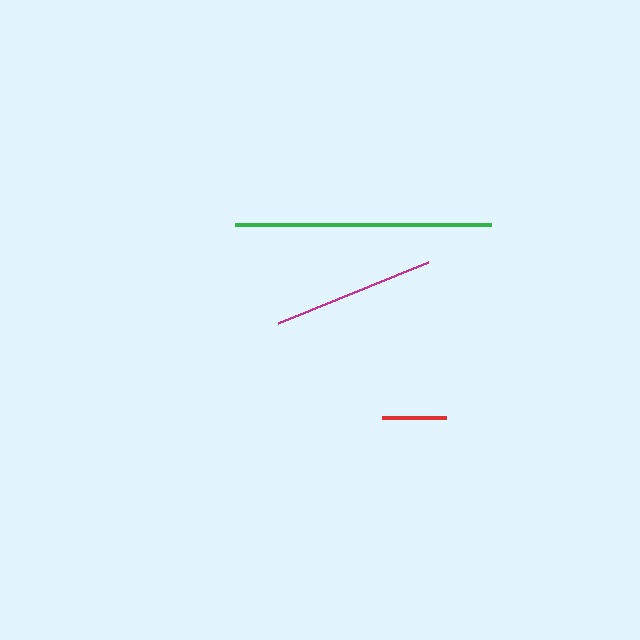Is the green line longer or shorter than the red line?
The green line is longer than the red line.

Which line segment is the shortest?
The red line is the shortest at approximately 65 pixels.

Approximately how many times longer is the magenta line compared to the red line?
The magenta line is approximately 2.5 times the length of the red line.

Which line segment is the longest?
The green line is the longest at approximately 256 pixels.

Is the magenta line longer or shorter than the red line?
The magenta line is longer than the red line.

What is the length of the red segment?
The red segment is approximately 65 pixels long.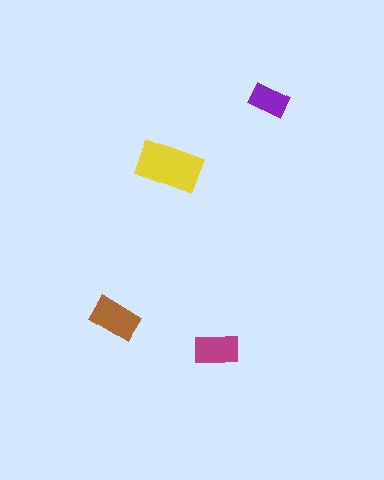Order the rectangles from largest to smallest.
the yellow one, the brown one, the magenta one, the purple one.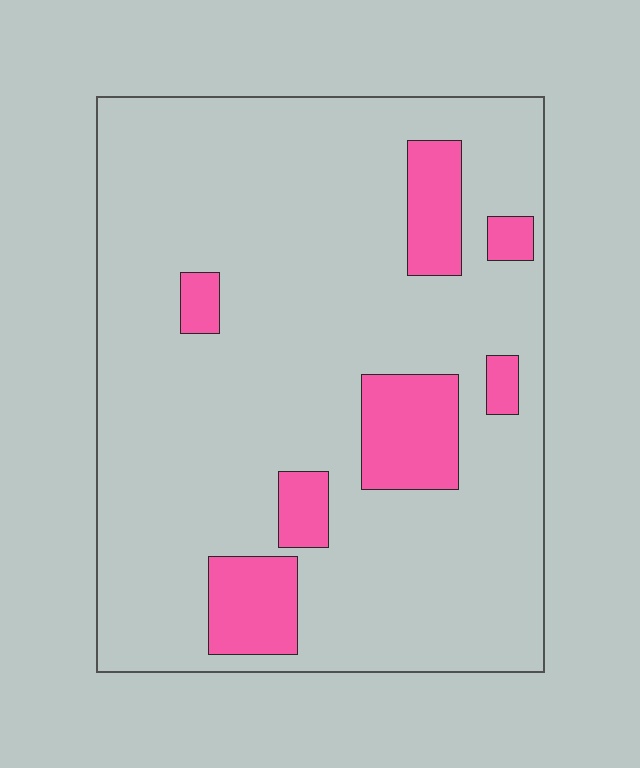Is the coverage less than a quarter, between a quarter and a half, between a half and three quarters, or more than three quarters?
Less than a quarter.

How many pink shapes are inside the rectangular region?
7.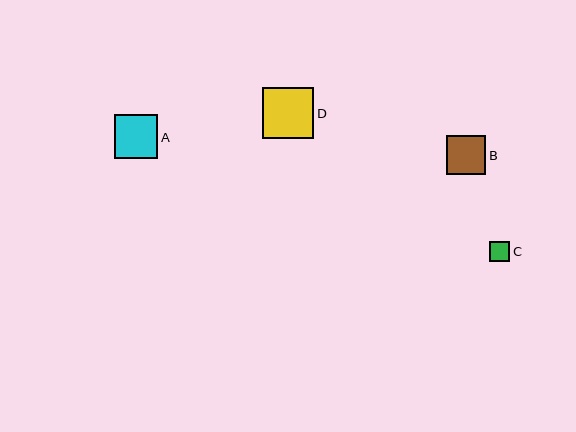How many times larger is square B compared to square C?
Square B is approximately 1.9 times the size of square C.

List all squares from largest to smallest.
From largest to smallest: D, A, B, C.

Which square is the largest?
Square D is the largest with a size of approximately 51 pixels.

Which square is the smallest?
Square C is the smallest with a size of approximately 20 pixels.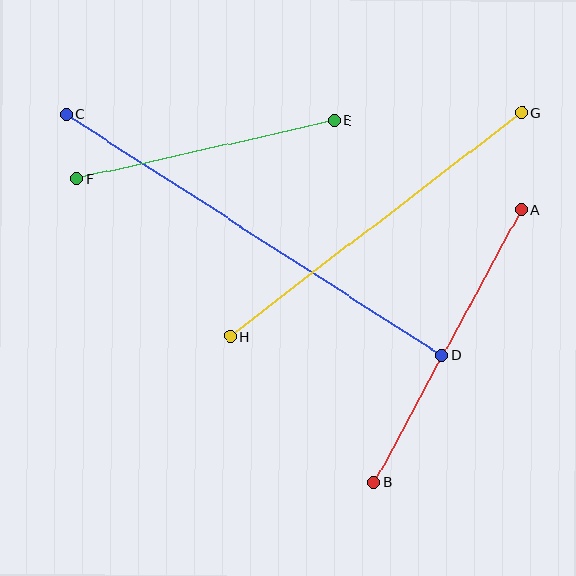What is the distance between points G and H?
The distance is approximately 368 pixels.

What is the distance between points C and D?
The distance is approximately 447 pixels.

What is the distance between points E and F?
The distance is approximately 265 pixels.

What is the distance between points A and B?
The distance is approximately 309 pixels.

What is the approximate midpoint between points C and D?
The midpoint is at approximately (254, 235) pixels.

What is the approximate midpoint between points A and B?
The midpoint is at approximately (448, 346) pixels.